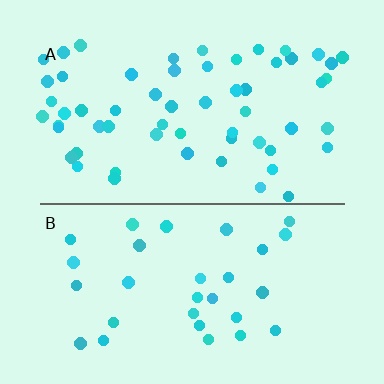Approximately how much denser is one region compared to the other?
Approximately 1.9× — region A over region B.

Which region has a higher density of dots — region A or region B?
A (the top).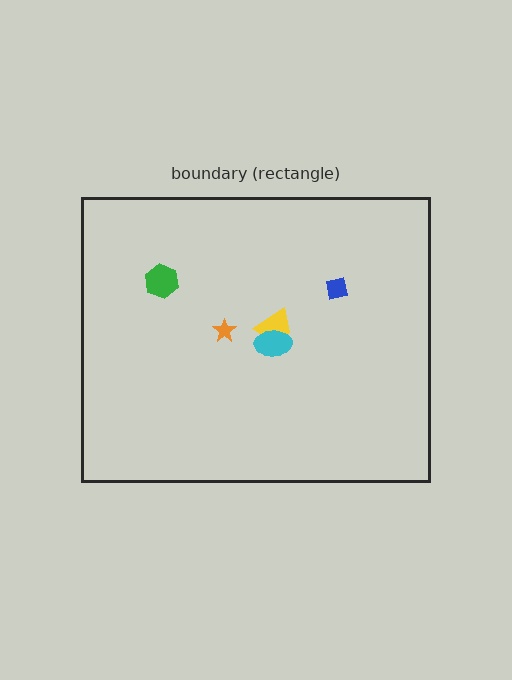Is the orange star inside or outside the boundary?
Inside.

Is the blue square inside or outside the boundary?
Inside.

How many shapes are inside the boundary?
5 inside, 0 outside.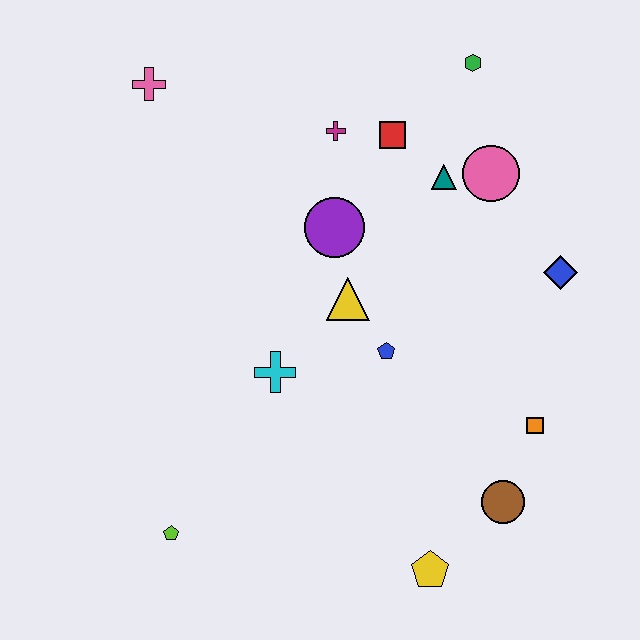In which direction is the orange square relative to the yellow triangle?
The orange square is to the right of the yellow triangle.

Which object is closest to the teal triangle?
The pink circle is closest to the teal triangle.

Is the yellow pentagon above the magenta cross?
No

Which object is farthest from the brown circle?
The pink cross is farthest from the brown circle.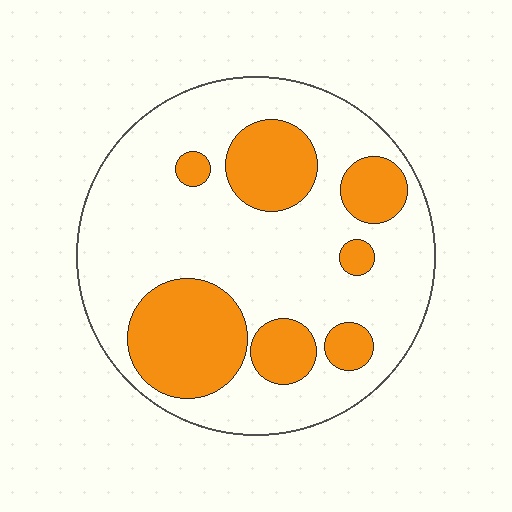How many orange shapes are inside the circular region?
7.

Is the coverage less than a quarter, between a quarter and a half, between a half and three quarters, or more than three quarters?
Between a quarter and a half.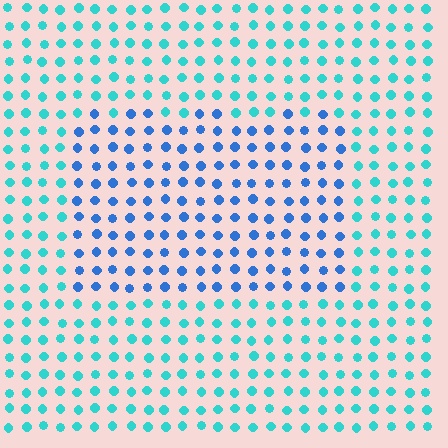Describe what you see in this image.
The image is filled with small cyan elements in a uniform arrangement. A rectangle-shaped region is visible where the elements are tinted to a slightly different hue, forming a subtle color boundary.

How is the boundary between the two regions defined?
The boundary is defined purely by a slight shift in hue (about 38 degrees). Spacing, size, and orientation are identical on both sides.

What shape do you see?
I see a rectangle.